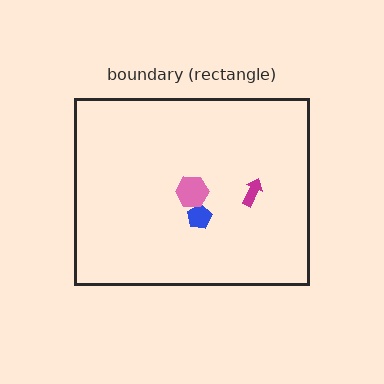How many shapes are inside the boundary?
3 inside, 0 outside.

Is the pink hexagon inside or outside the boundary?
Inside.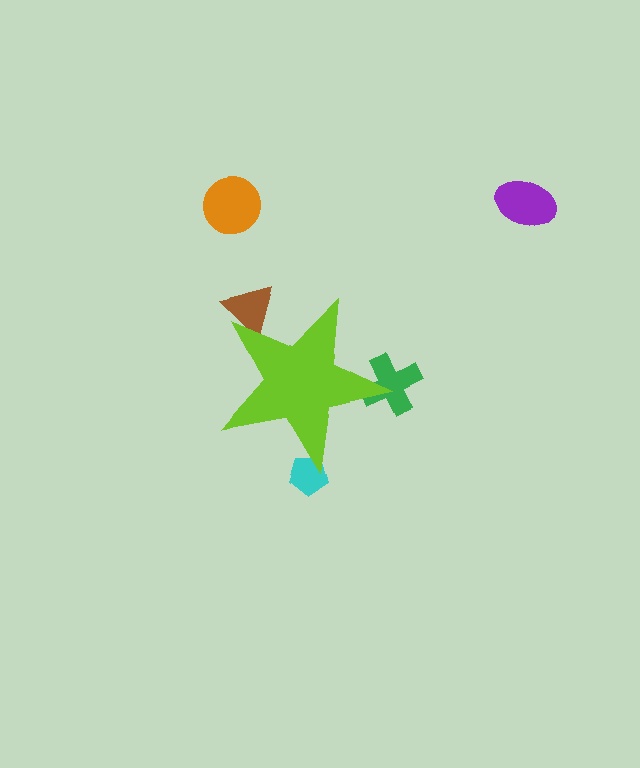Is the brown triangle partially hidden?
Yes, the brown triangle is partially hidden behind the lime star.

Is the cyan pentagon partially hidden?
Yes, the cyan pentagon is partially hidden behind the lime star.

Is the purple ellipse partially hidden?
No, the purple ellipse is fully visible.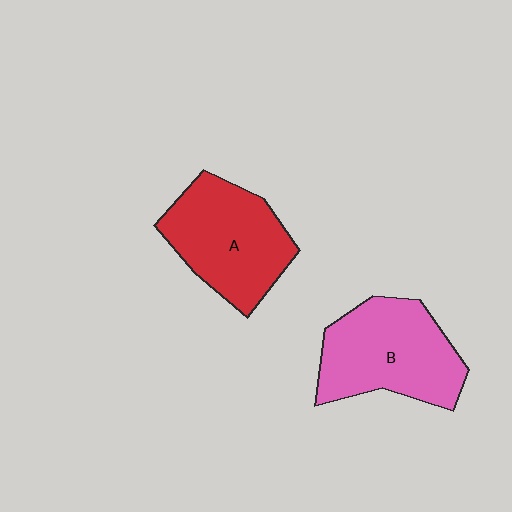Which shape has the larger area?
Shape B (pink).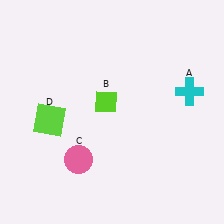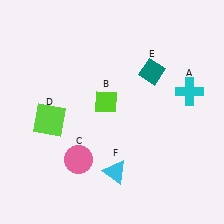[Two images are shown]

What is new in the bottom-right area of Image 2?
A cyan triangle (F) was added in the bottom-right area of Image 2.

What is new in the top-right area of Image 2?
A teal diamond (E) was added in the top-right area of Image 2.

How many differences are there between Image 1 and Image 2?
There are 2 differences between the two images.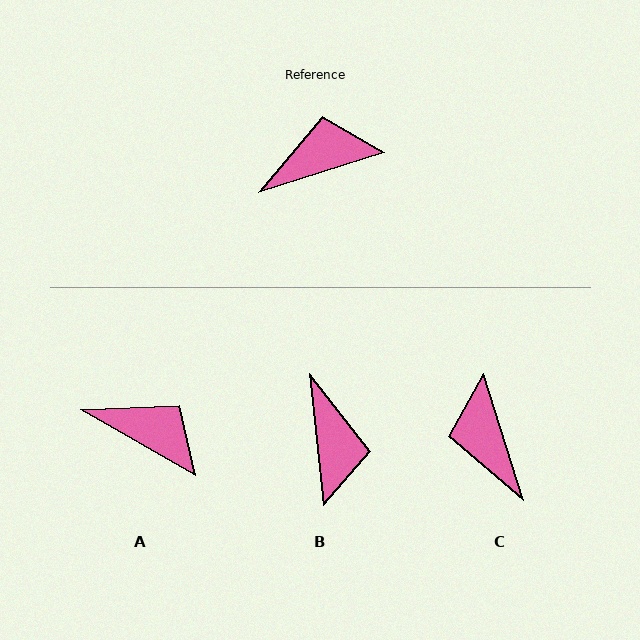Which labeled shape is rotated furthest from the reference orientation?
B, about 101 degrees away.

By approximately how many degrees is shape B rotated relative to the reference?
Approximately 101 degrees clockwise.